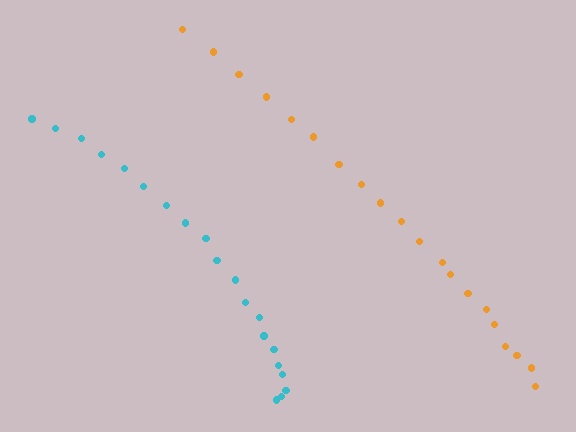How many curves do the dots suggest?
There are 2 distinct paths.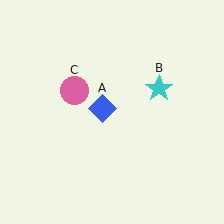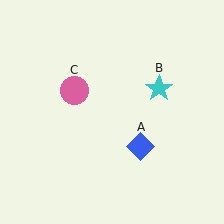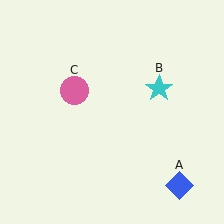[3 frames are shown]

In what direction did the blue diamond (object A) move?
The blue diamond (object A) moved down and to the right.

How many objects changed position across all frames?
1 object changed position: blue diamond (object A).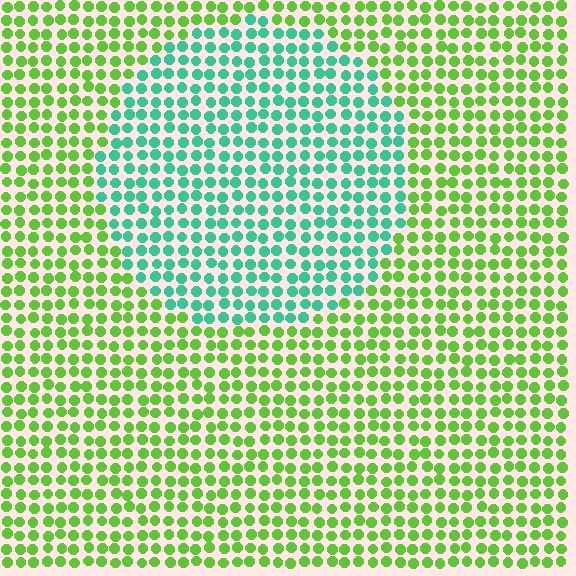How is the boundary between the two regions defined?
The boundary is defined purely by a slight shift in hue (about 57 degrees). Spacing, size, and orientation are identical on both sides.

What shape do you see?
I see a circle.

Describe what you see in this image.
The image is filled with small lime elements in a uniform arrangement. A circle-shaped region is visible where the elements are tinted to a slightly different hue, forming a subtle color boundary.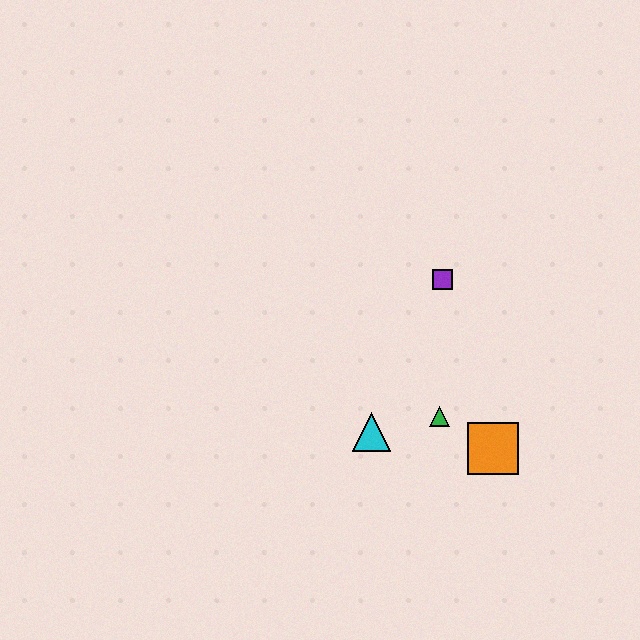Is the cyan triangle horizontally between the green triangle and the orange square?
No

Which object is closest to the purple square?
The green triangle is closest to the purple square.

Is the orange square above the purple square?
No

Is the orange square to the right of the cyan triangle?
Yes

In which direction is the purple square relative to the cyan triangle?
The purple square is above the cyan triangle.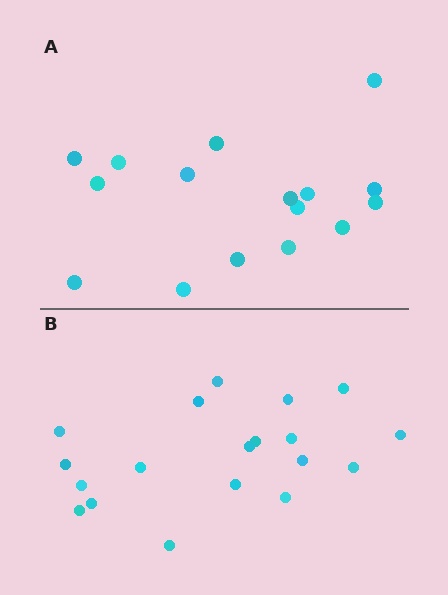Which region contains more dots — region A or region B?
Region B (the bottom region) has more dots.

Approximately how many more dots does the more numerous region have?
Region B has just a few more — roughly 2 or 3 more dots than region A.